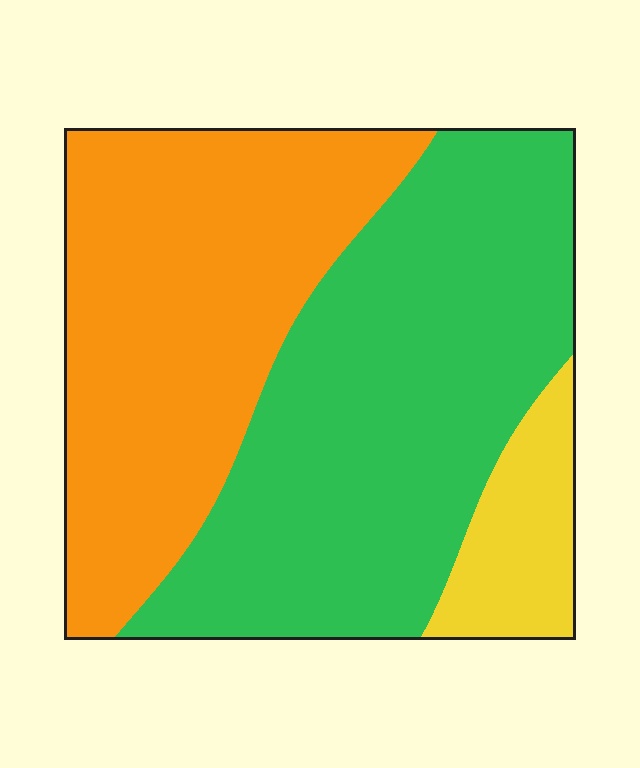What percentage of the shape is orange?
Orange takes up between a third and a half of the shape.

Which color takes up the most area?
Green, at roughly 50%.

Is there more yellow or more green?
Green.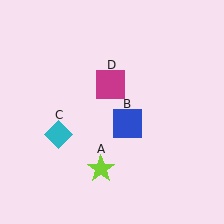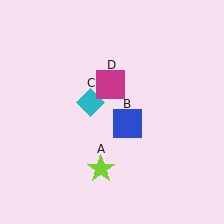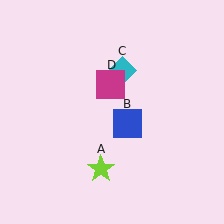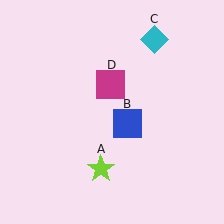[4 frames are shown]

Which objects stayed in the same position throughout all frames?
Lime star (object A) and blue square (object B) and magenta square (object D) remained stationary.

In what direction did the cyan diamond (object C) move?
The cyan diamond (object C) moved up and to the right.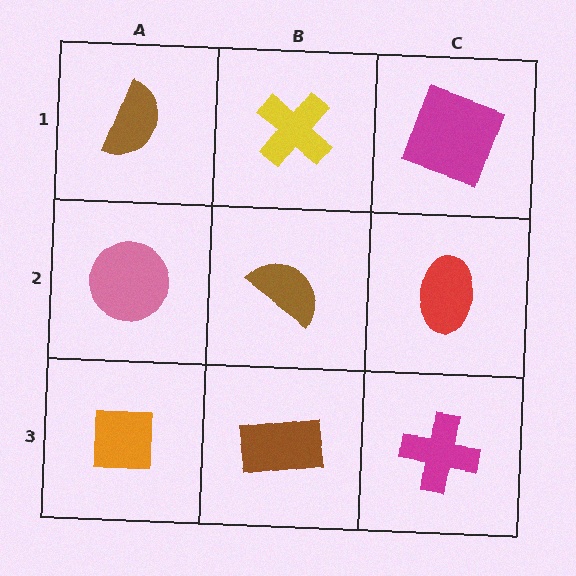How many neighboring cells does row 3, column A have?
2.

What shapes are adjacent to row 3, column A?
A pink circle (row 2, column A), a brown rectangle (row 3, column B).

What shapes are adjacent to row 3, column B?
A brown semicircle (row 2, column B), an orange square (row 3, column A), a magenta cross (row 3, column C).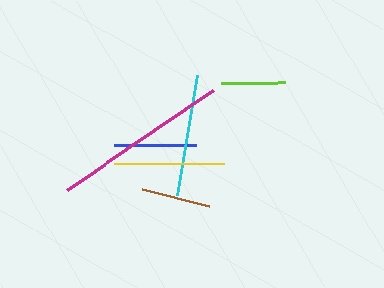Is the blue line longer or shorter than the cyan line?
The cyan line is longer than the blue line.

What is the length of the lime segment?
The lime segment is approximately 64 pixels long.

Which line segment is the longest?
The magenta line is the longest at approximately 177 pixels.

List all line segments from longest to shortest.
From longest to shortest: magenta, cyan, yellow, blue, brown, lime.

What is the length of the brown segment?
The brown segment is approximately 69 pixels long.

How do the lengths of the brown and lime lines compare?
The brown and lime lines are approximately the same length.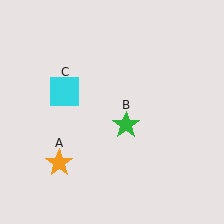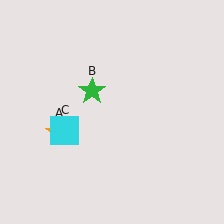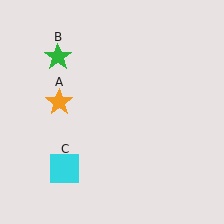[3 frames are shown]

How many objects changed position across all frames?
3 objects changed position: orange star (object A), green star (object B), cyan square (object C).